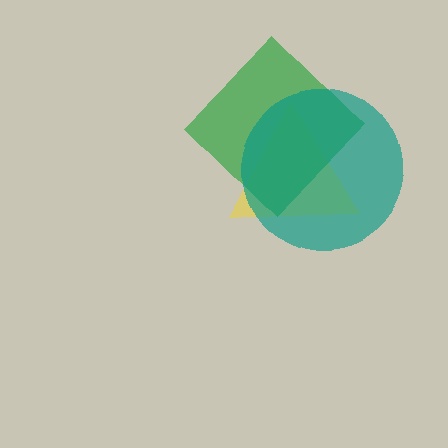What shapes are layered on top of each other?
The layered shapes are: a yellow triangle, a green diamond, a teal circle.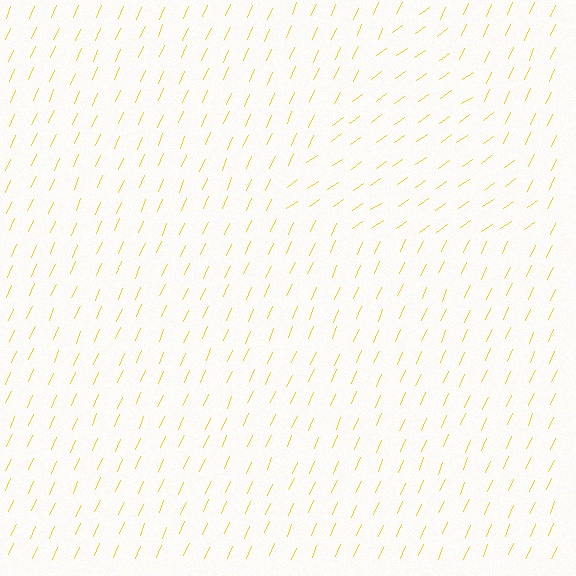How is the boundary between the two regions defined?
The boundary is defined purely by a change in line orientation (approximately 31 degrees difference). All lines are the same color and thickness.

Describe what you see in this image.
The image is filled with small yellow line segments. A triangle region in the image has lines oriented differently from the surrounding lines, creating a visible texture boundary.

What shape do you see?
I see a triangle.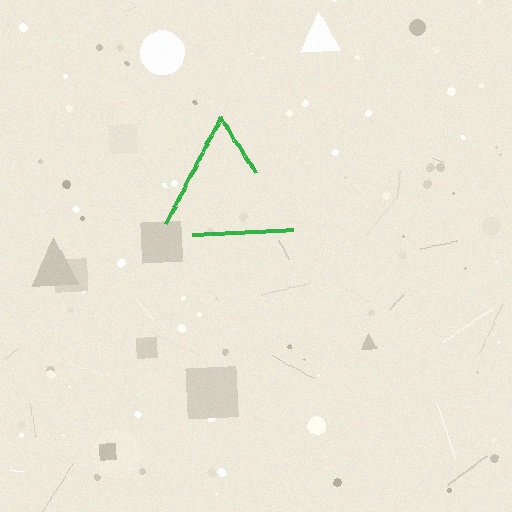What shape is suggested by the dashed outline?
The dashed outline suggests a triangle.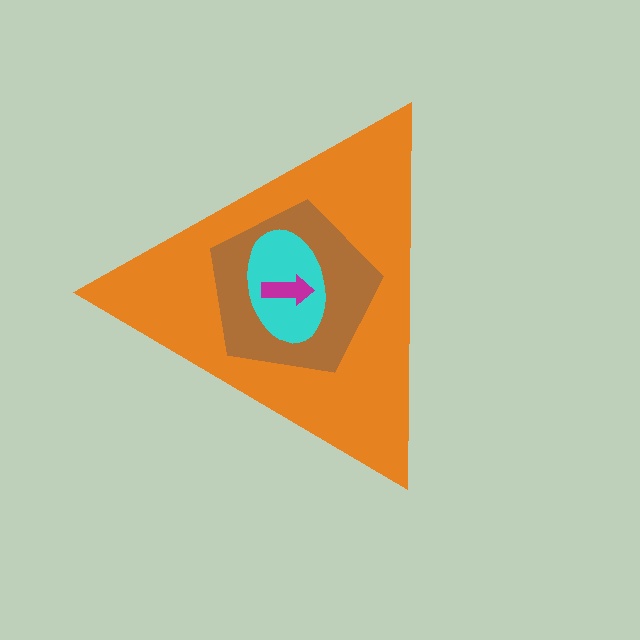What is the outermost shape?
The orange triangle.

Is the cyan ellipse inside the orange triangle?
Yes.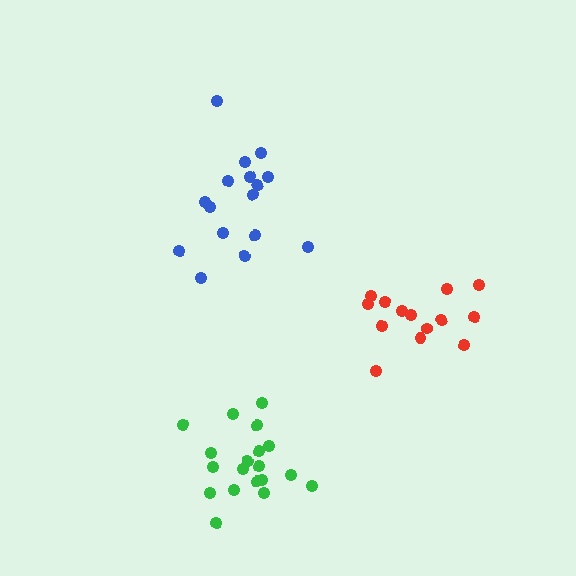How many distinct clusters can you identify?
There are 3 distinct clusters.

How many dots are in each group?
Group 1: 16 dots, Group 2: 14 dots, Group 3: 19 dots (49 total).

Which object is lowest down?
The green cluster is bottommost.